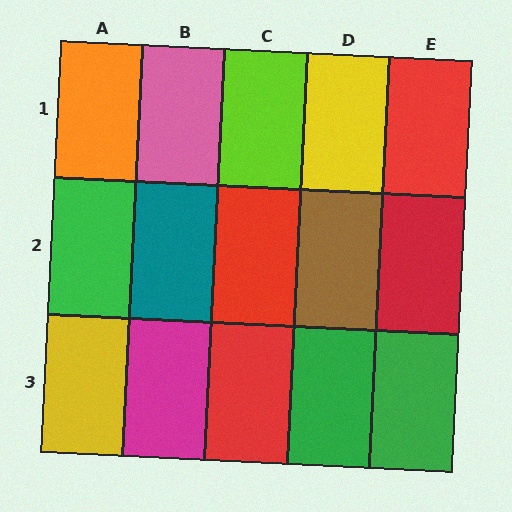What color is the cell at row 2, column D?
Brown.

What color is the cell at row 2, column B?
Teal.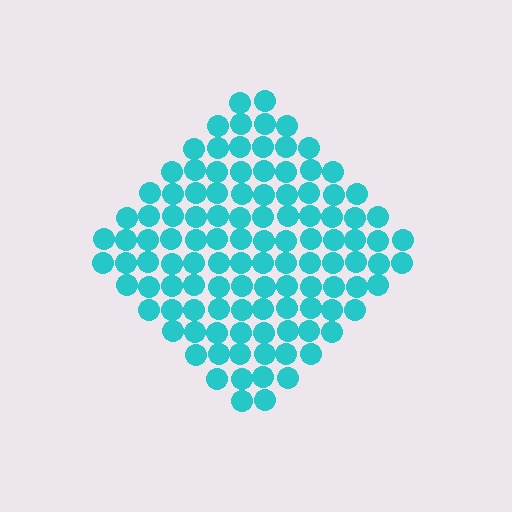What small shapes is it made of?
It is made of small circles.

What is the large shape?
The large shape is a diamond.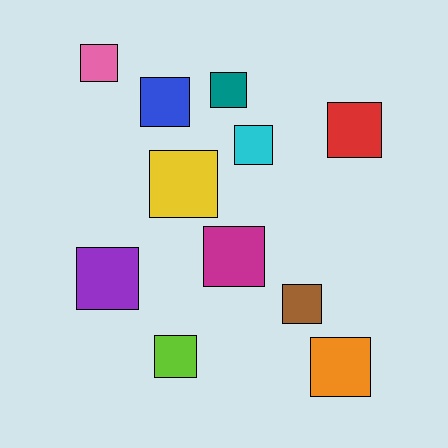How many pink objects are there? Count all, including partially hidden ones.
There is 1 pink object.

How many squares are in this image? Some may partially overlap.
There are 11 squares.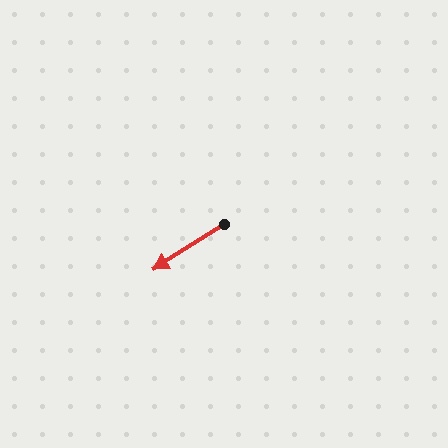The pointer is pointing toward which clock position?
Roughly 8 o'clock.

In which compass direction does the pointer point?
Southwest.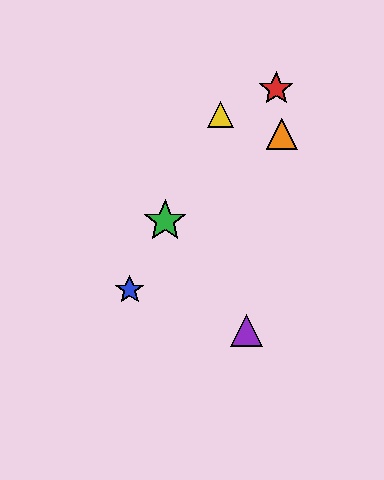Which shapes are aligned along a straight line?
The blue star, the green star, the yellow triangle are aligned along a straight line.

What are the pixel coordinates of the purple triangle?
The purple triangle is at (246, 330).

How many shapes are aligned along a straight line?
3 shapes (the blue star, the green star, the yellow triangle) are aligned along a straight line.